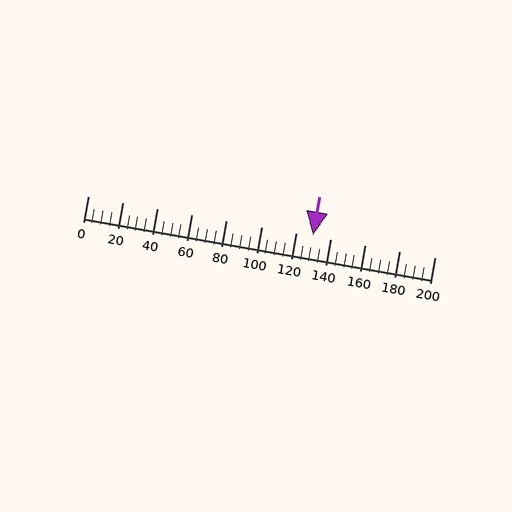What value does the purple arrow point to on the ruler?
The purple arrow points to approximately 130.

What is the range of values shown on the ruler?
The ruler shows values from 0 to 200.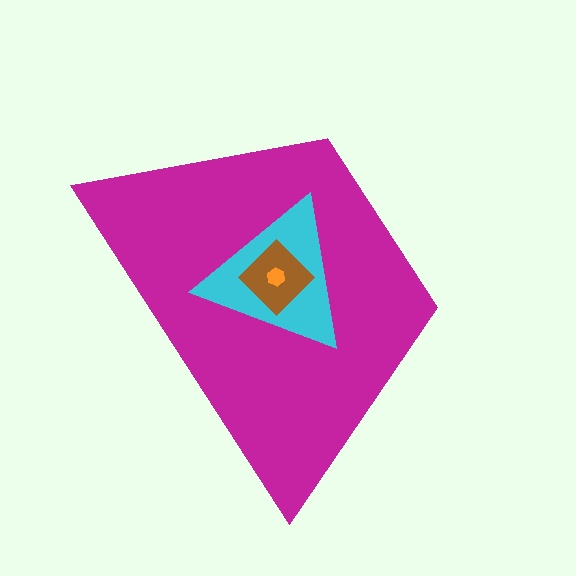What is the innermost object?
The orange hexagon.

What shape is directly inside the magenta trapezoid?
The cyan triangle.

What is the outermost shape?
The magenta trapezoid.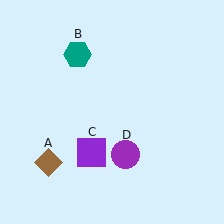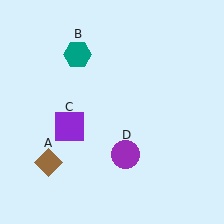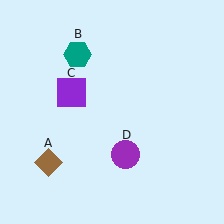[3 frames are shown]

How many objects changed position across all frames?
1 object changed position: purple square (object C).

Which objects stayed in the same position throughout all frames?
Brown diamond (object A) and teal hexagon (object B) and purple circle (object D) remained stationary.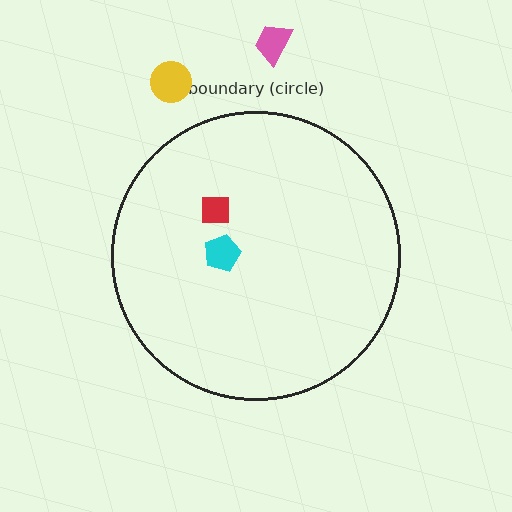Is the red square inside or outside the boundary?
Inside.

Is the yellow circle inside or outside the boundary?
Outside.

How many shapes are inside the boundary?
2 inside, 2 outside.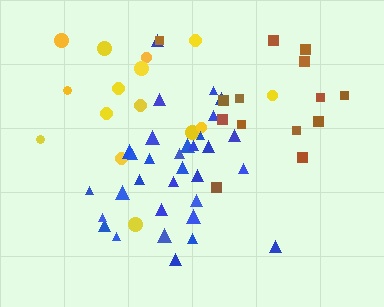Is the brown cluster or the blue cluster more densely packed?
Blue.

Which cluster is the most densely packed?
Blue.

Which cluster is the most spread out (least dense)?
Brown.